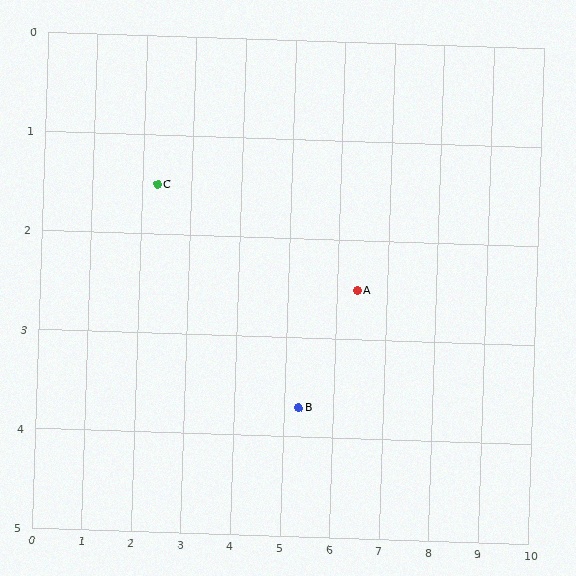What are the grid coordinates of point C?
Point C is at approximately (2.3, 1.5).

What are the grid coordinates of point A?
Point A is at approximately (6.4, 2.5).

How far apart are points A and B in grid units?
Points A and B are about 1.6 grid units apart.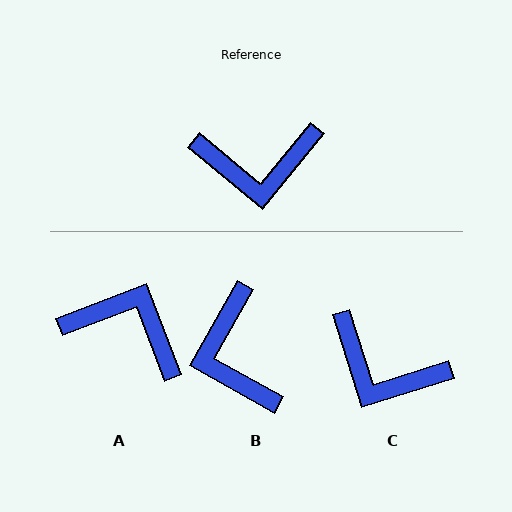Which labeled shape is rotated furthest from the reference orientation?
A, about 150 degrees away.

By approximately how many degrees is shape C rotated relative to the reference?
Approximately 33 degrees clockwise.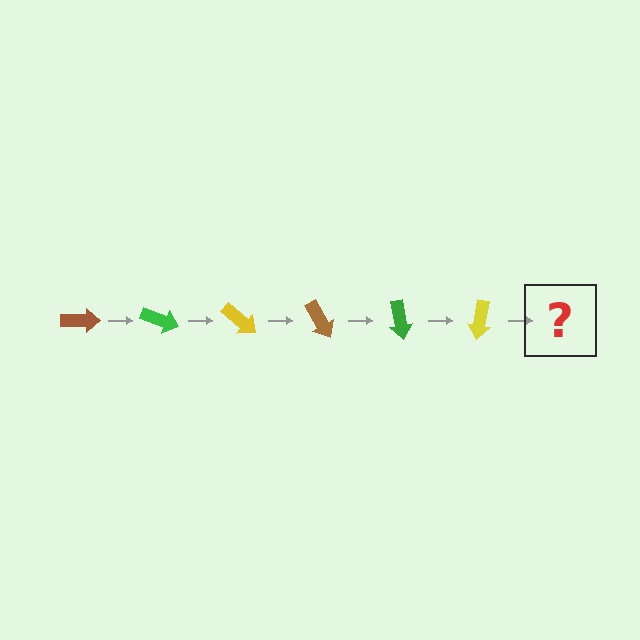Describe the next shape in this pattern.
It should be a brown arrow, rotated 120 degrees from the start.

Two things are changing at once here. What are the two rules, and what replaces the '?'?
The two rules are that it rotates 20 degrees each step and the color cycles through brown, green, and yellow. The '?' should be a brown arrow, rotated 120 degrees from the start.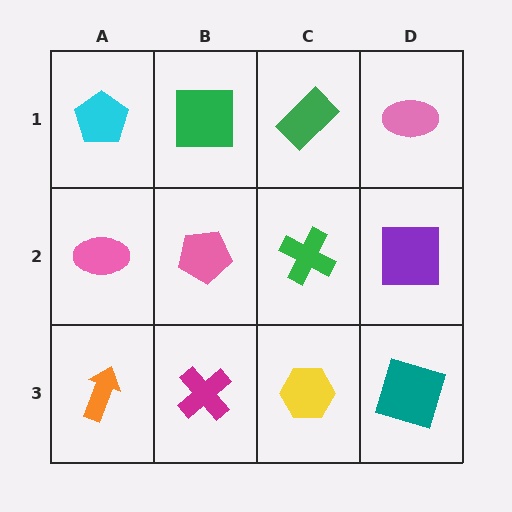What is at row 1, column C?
A green rectangle.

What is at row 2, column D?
A purple square.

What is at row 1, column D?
A pink ellipse.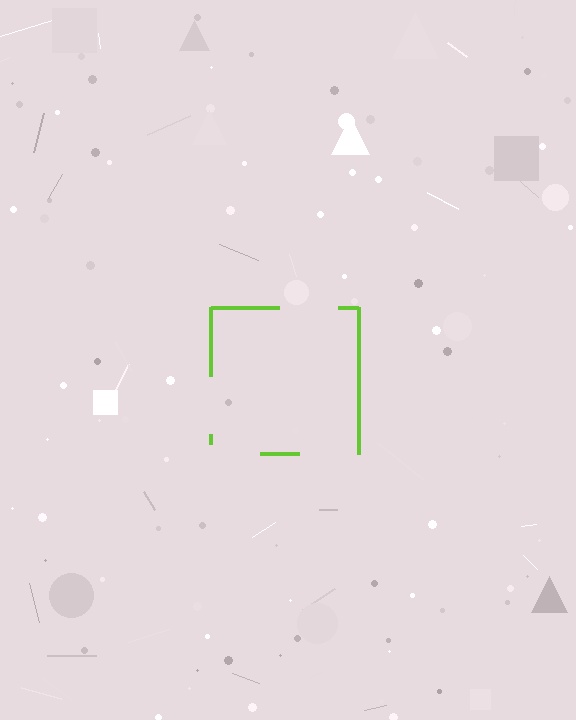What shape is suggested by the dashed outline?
The dashed outline suggests a square.